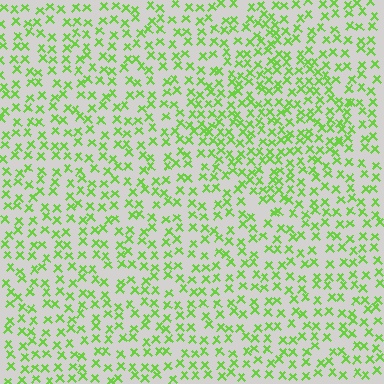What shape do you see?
I see a diamond.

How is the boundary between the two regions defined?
The boundary is defined by a change in element density (approximately 1.6x ratio). All elements are the same color, size, and shape.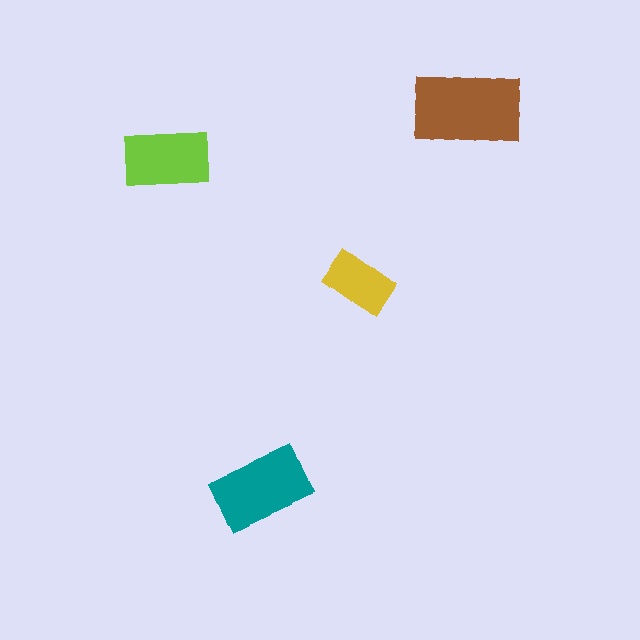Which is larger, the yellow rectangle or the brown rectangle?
The brown one.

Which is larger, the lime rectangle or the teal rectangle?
The teal one.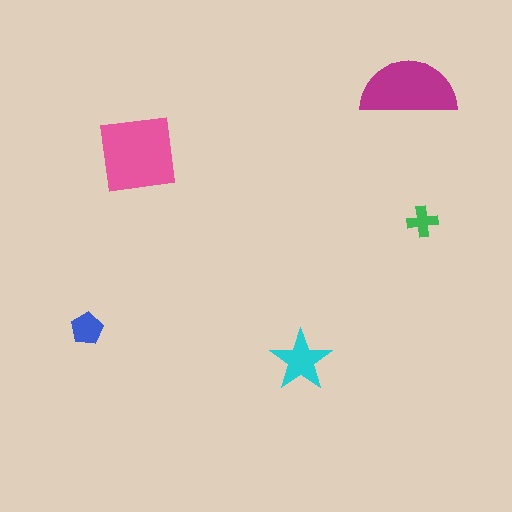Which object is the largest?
The pink square.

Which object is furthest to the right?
The green cross is rightmost.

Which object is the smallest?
The green cross.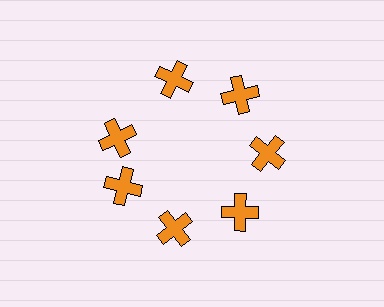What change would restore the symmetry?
The symmetry would be restored by rotating it back into even spacing with its neighbors so that all 7 crosses sit at equal angles and equal distance from the center.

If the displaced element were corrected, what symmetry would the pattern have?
It would have 7-fold rotational symmetry — the pattern would map onto itself every 51 degrees.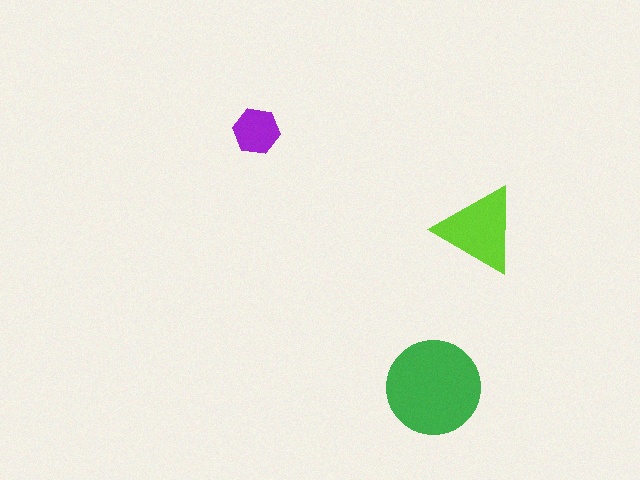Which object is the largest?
The green circle.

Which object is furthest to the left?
The purple hexagon is leftmost.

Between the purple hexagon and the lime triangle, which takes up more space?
The lime triangle.